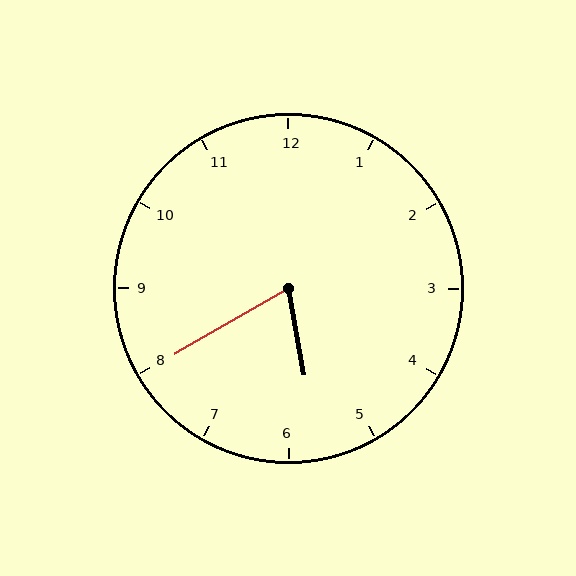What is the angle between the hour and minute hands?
Approximately 70 degrees.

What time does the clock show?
5:40.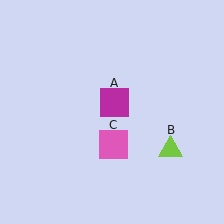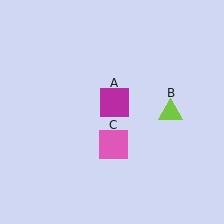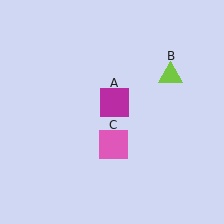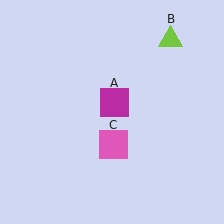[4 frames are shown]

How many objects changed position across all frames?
1 object changed position: lime triangle (object B).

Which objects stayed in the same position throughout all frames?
Magenta square (object A) and pink square (object C) remained stationary.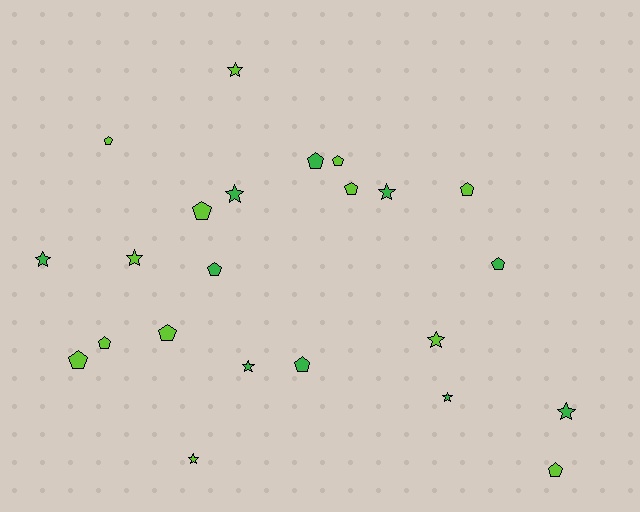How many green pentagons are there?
There are 4 green pentagons.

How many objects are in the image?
There are 23 objects.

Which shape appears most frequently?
Pentagon, with 13 objects.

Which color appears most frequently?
Lime, with 13 objects.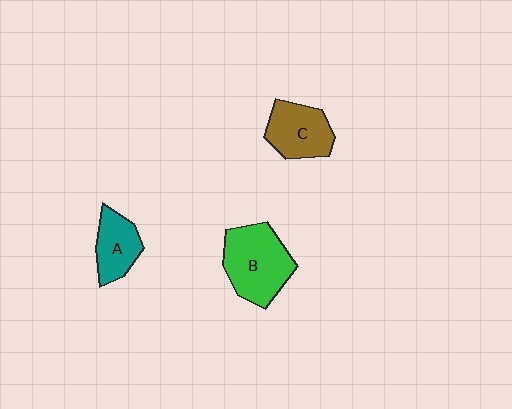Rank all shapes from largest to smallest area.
From largest to smallest: B (green), C (brown), A (teal).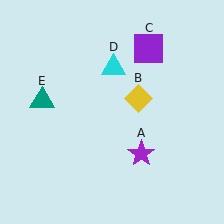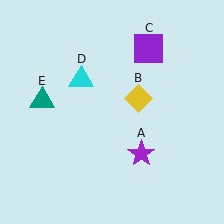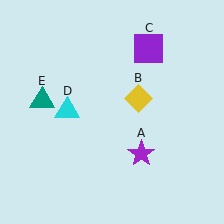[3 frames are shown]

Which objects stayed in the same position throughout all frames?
Purple star (object A) and yellow diamond (object B) and purple square (object C) and teal triangle (object E) remained stationary.